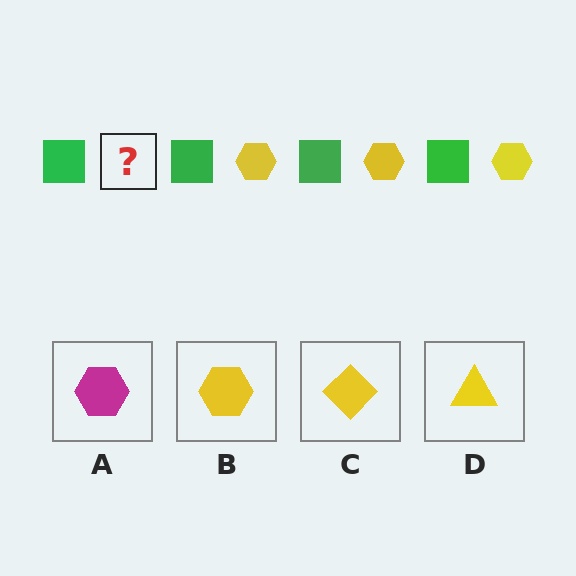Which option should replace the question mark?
Option B.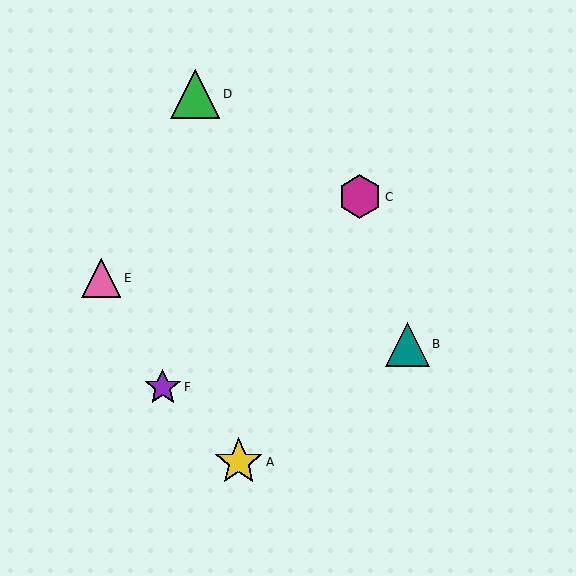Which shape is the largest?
The green triangle (labeled D) is the largest.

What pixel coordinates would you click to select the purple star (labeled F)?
Click at (163, 387) to select the purple star F.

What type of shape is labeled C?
Shape C is a magenta hexagon.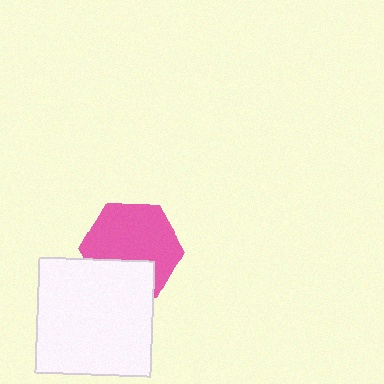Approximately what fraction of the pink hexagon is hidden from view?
Roughly 31% of the pink hexagon is hidden behind the white square.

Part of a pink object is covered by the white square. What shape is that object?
It is a hexagon.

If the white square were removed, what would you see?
You would see the complete pink hexagon.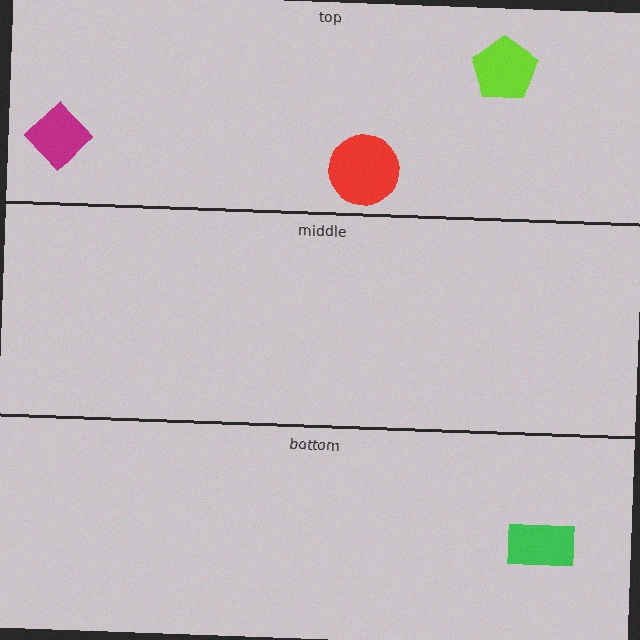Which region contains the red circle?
The top region.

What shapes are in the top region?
The red circle, the lime pentagon, the magenta diamond.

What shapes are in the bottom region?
The green rectangle.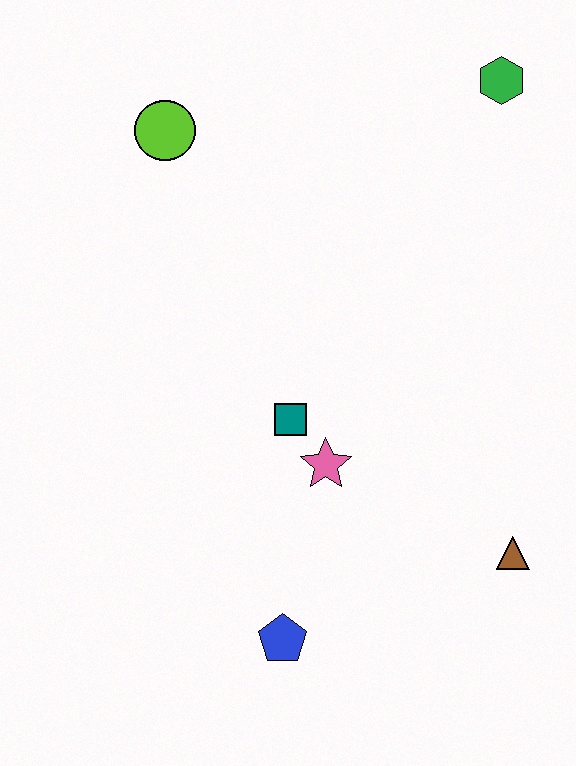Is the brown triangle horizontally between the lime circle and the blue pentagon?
No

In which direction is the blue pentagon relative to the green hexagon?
The blue pentagon is below the green hexagon.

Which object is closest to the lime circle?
The teal square is closest to the lime circle.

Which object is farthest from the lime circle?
The brown triangle is farthest from the lime circle.